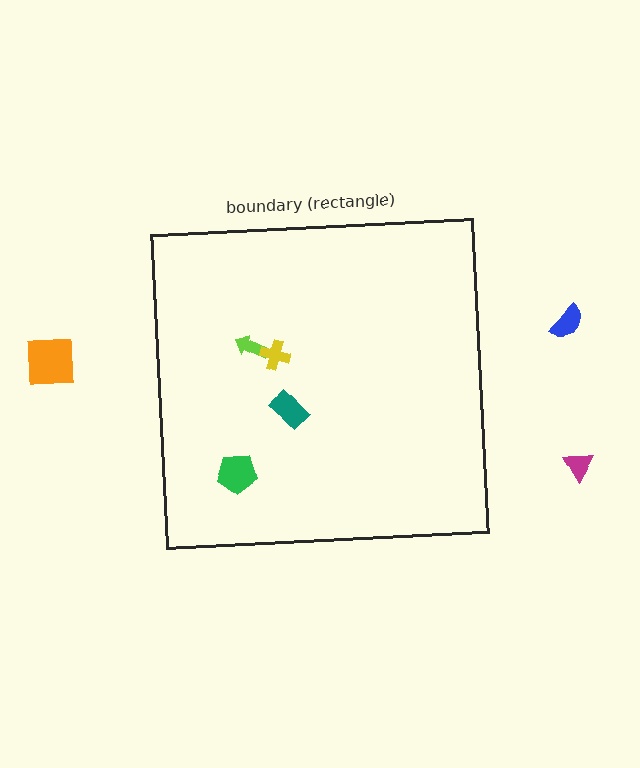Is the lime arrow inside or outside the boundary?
Inside.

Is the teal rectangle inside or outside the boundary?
Inside.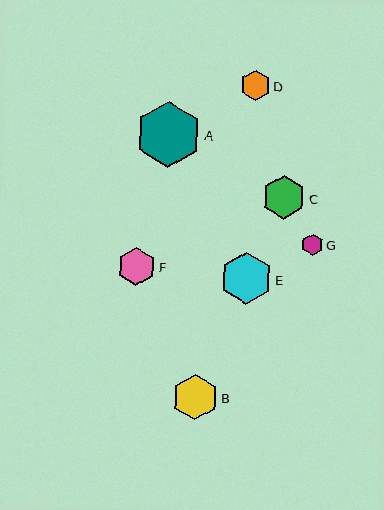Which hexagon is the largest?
Hexagon A is the largest with a size of approximately 66 pixels.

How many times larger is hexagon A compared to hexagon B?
Hexagon A is approximately 1.4 times the size of hexagon B.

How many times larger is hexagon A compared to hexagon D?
Hexagon A is approximately 2.2 times the size of hexagon D.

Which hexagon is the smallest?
Hexagon G is the smallest with a size of approximately 22 pixels.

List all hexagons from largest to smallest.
From largest to smallest: A, E, B, C, F, D, G.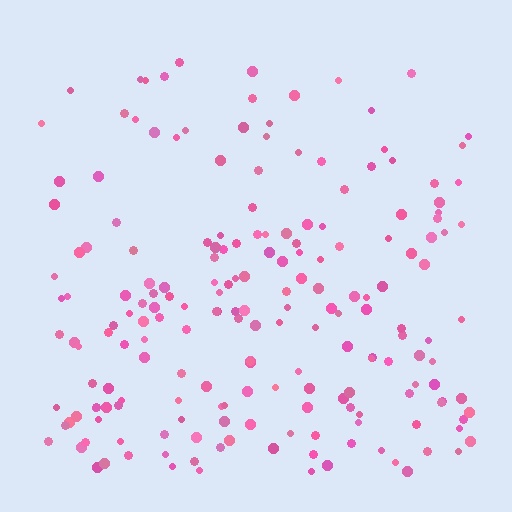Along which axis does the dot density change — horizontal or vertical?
Vertical.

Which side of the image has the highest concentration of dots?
The bottom.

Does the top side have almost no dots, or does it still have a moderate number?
Still a moderate number, just noticeably fewer than the bottom.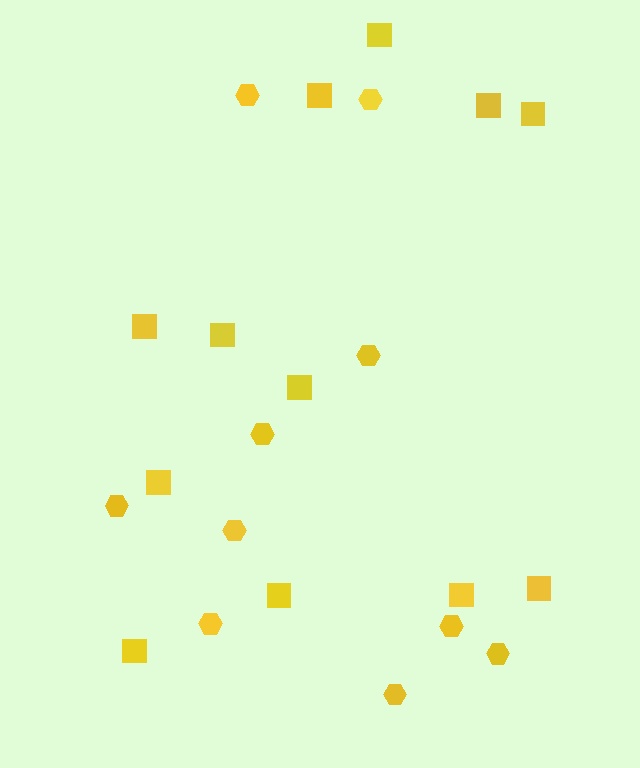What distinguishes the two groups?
There are 2 groups: one group of squares (12) and one group of hexagons (10).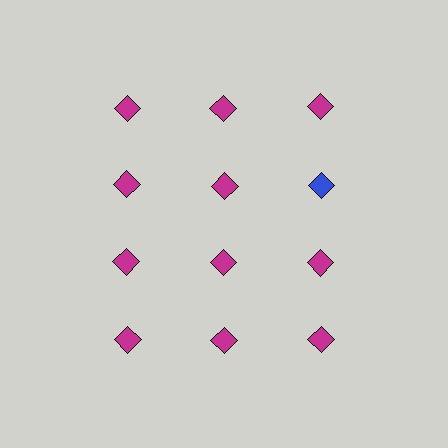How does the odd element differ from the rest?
It has a different color: blue instead of magenta.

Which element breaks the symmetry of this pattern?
The blue diamond in the second row, center column breaks the symmetry. All other shapes are magenta diamonds.